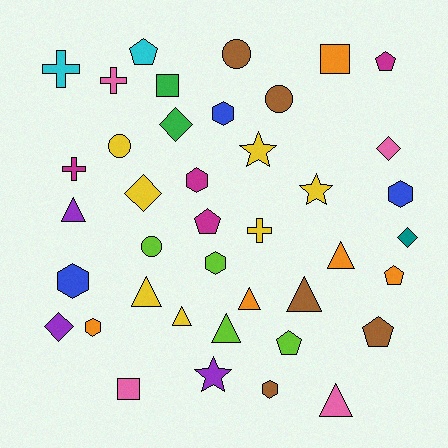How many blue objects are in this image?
There are 3 blue objects.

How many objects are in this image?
There are 40 objects.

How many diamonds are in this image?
There are 5 diamonds.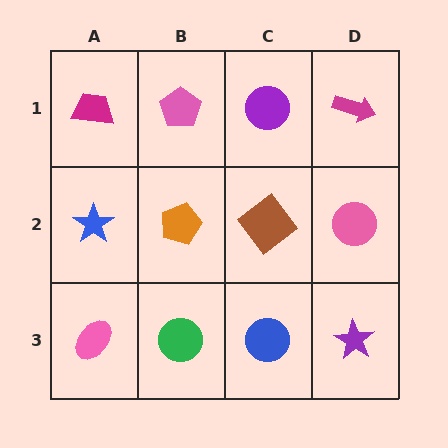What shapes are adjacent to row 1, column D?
A pink circle (row 2, column D), a purple circle (row 1, column C).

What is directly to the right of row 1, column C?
A magenta arrow.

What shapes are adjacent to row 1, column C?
A brown diamond (row 2, column C), a pink pentagon (row 1, column B), a magenta arrow (row 1, column D).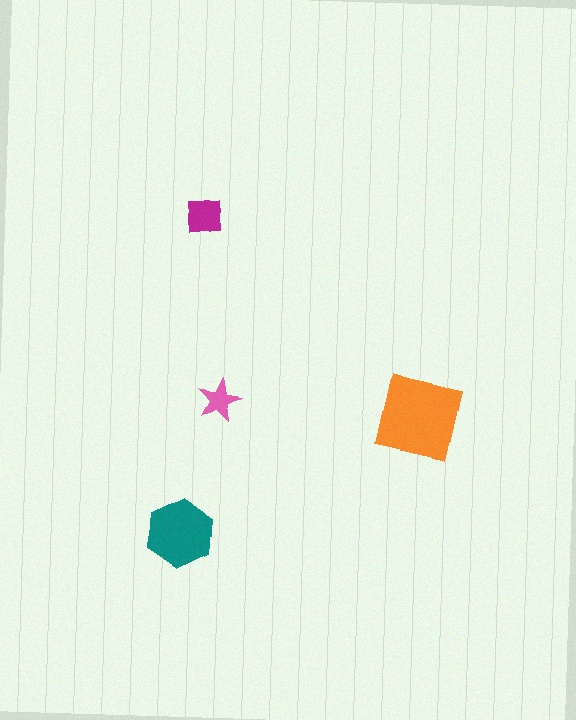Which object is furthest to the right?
The orange square is rightmost.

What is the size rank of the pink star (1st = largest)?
4th.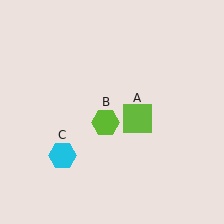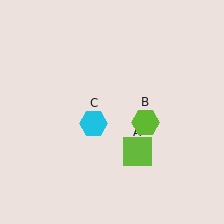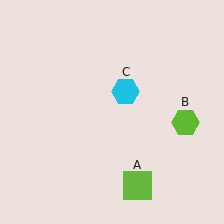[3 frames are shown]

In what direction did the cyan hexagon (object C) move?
The cyan hexagon (object C) moved up and to the right.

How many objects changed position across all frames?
3 objects changed position: lime square (object A), lime hexagon (object B), cyan hexagon (object C).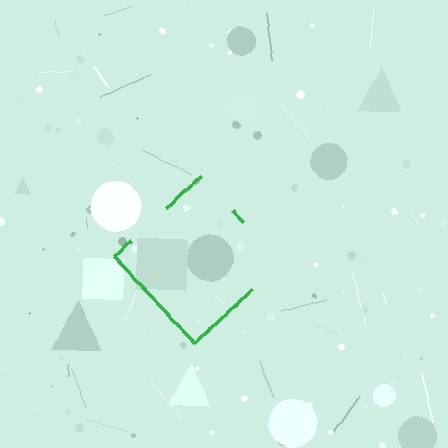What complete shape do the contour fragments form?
The contour fragments form a diamond.